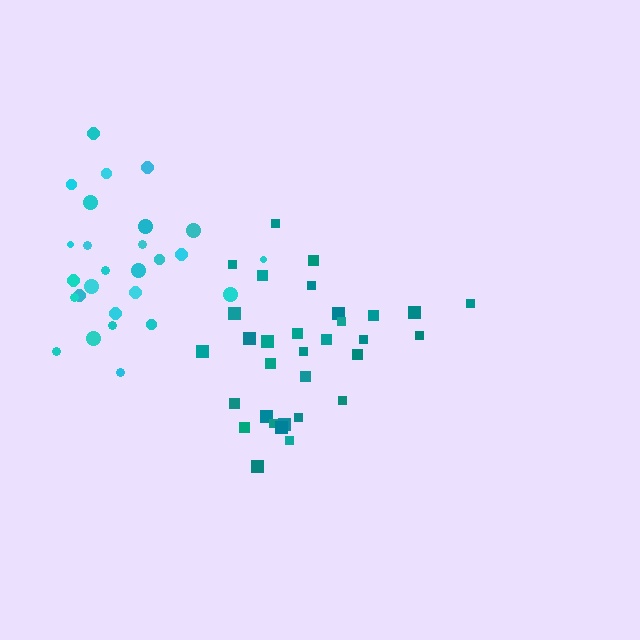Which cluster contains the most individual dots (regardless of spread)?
Teal (32).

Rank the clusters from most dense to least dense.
teal, cyan.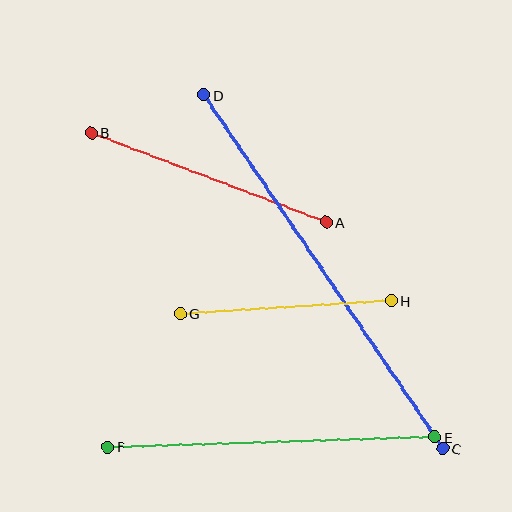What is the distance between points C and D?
The distance is approximately 427 pixels.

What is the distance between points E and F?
The distance is approximately 327 pixels.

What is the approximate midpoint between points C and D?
The midpoint is at approximately (323, 272) pixels.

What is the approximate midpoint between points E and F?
The midpoint is at approximately (271, 442) pixels.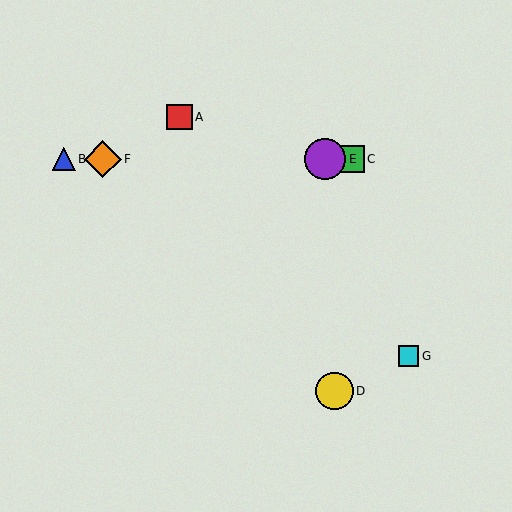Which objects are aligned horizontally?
Objects B, C, E, F are aligned horizontally.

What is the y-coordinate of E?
Object E is at y≈159.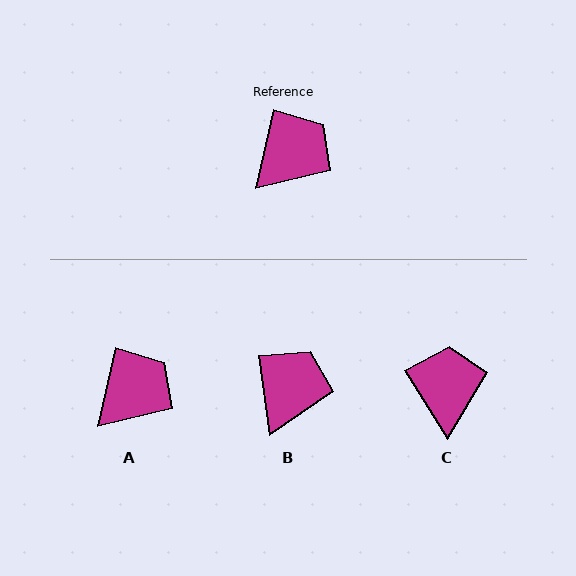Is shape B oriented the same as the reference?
No, it is off by about 21 degrees.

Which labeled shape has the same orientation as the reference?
A.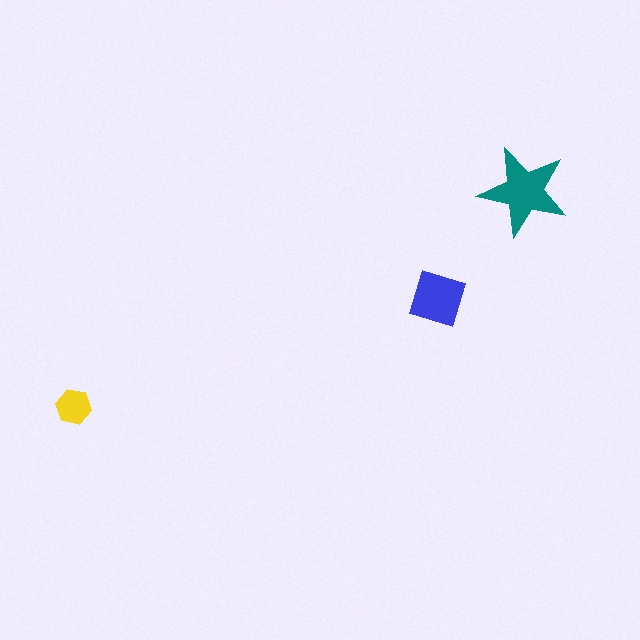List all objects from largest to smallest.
The teal star, the blue diamond, the yellow hexagon.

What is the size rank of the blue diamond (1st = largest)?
2nd.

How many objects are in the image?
There are 3 objects in the image.